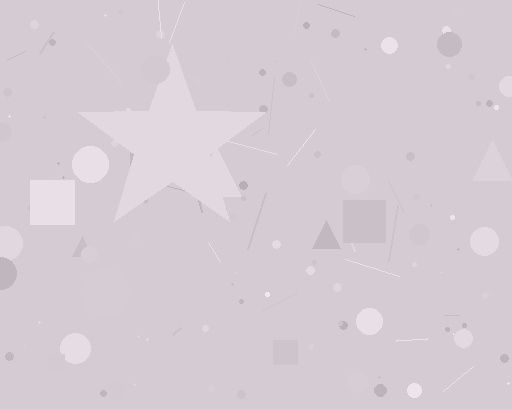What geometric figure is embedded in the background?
A star is embedded in the background.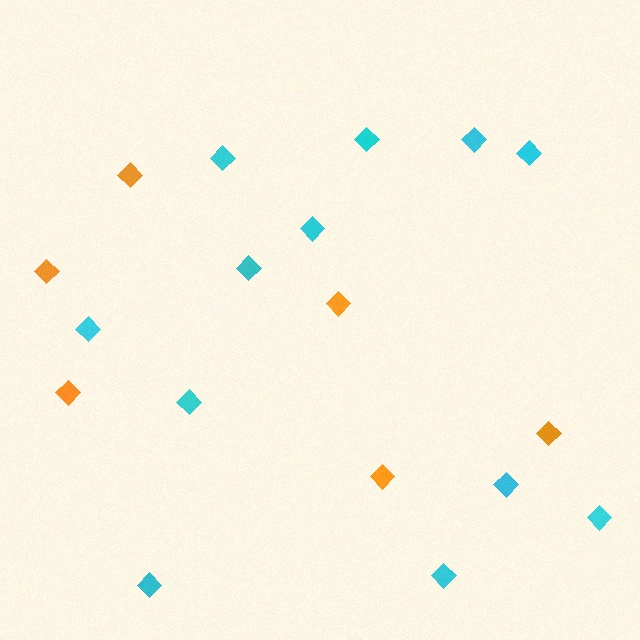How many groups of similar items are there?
There are 2 groups: one group of orange diamonds (6) and one group of cyan diamonds (12).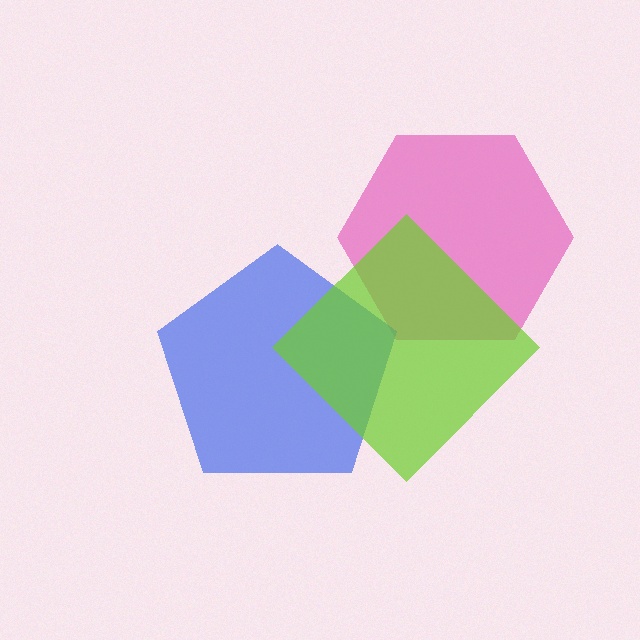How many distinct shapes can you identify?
There are 3 distinct shapes: a pink hexagon, a blue pentagon, a lime diamond.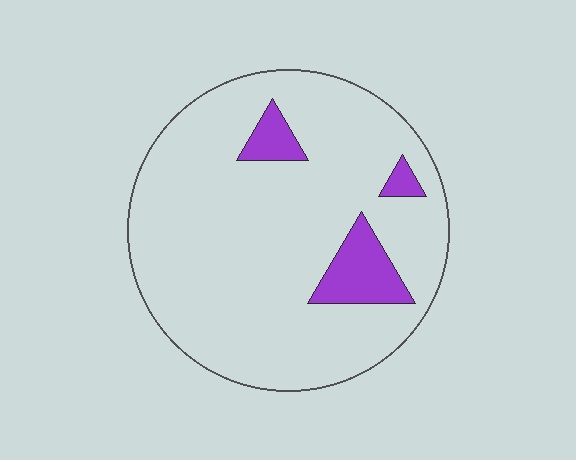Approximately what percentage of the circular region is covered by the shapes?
Approximately 10%.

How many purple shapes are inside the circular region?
3.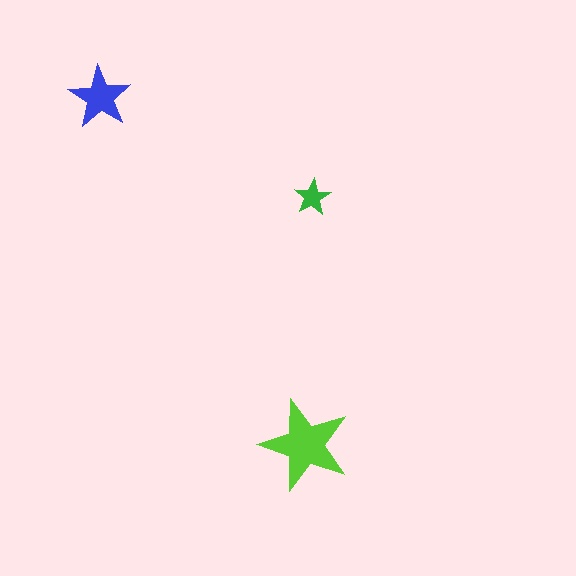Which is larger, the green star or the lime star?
The lime one.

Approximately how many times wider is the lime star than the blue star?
About 1.5 times wider.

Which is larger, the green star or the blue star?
The blue one.